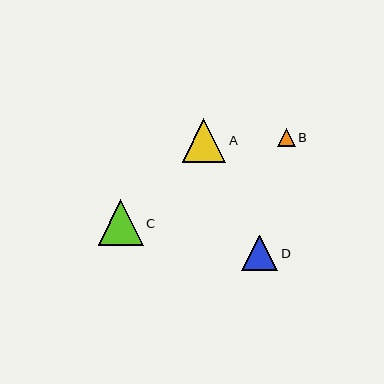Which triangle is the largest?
Triangle C is the largest with a size of approximately 45 pixels.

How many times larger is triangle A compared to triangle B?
Triangle A is approximately 2.4 times the size of triangle B.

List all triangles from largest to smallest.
From largest to smallest: C, A, D, B.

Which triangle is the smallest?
Triangle B is the smallest with a size of approximately 18 pixels.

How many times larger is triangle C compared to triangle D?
Triangle C is approximately 1.3 times the size of triangle D.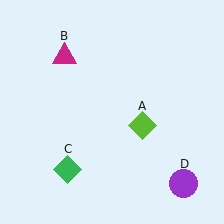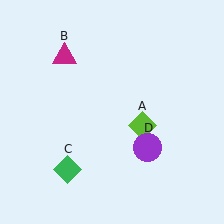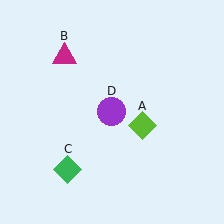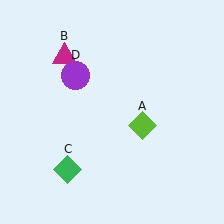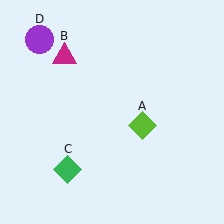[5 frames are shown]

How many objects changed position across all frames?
1 object changed position: purple circle (object D).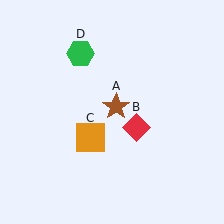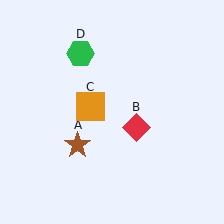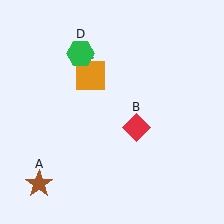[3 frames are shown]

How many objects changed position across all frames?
2 objects changed position: brown star (object A), orange square (object C).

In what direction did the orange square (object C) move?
The orange square (object C) moved up.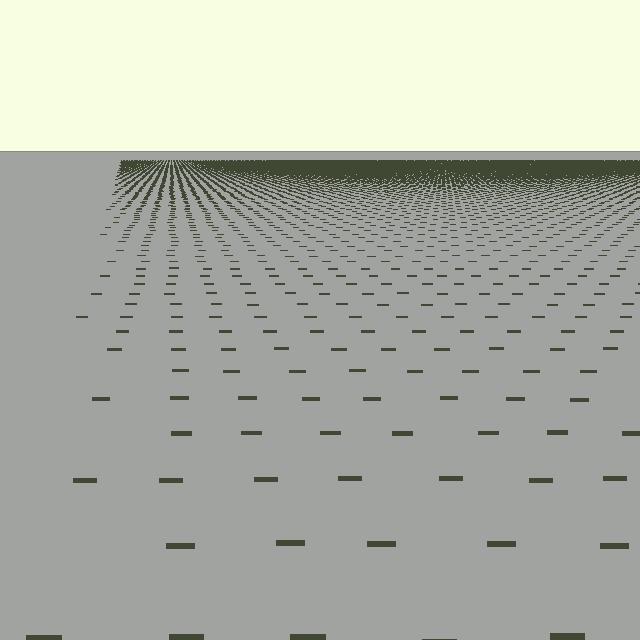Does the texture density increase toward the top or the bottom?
Density increases toward the top.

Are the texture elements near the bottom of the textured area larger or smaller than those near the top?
Larger. Near the bottom, elements are closer to the viewer and appear at a bigger on-screen size.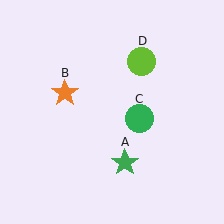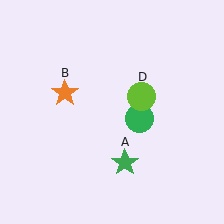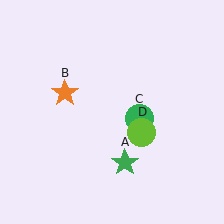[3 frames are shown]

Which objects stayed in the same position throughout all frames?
Green star (object A) and orange star (object B) and green circle (object C) remained stationary.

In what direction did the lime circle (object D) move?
The lime circle (object D) moved down.